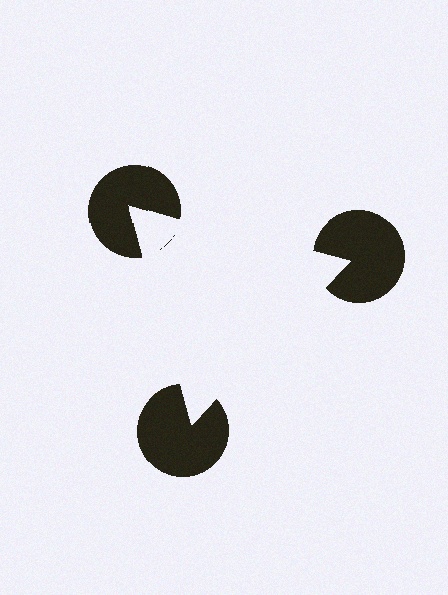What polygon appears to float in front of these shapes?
An illusory triangle — its edges are inferred from the aligned wedge cuts in the pac-man discs, not physically drawn.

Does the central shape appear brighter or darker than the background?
It typically appears slightly brighter than the background, even though no actual brightness change is drawn.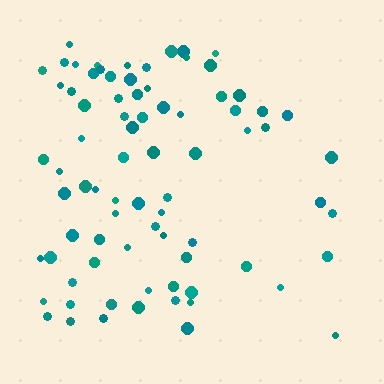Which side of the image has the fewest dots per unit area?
The right.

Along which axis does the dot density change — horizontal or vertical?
Horizontal.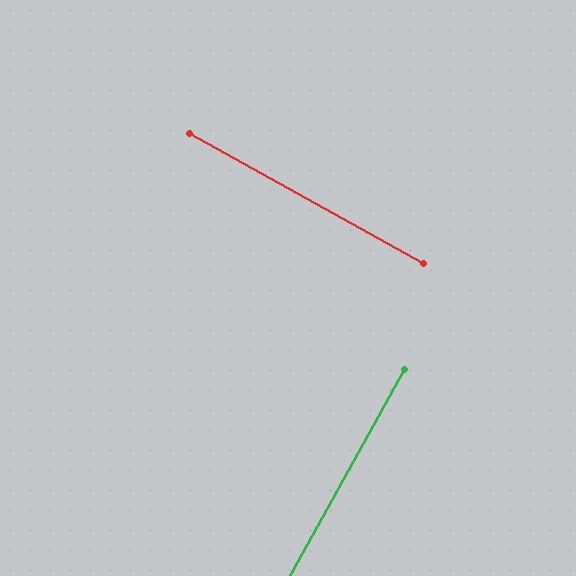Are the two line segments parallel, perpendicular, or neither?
Perpendicular — they meet at approximately 90°.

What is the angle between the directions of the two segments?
Approximately 90 degrees.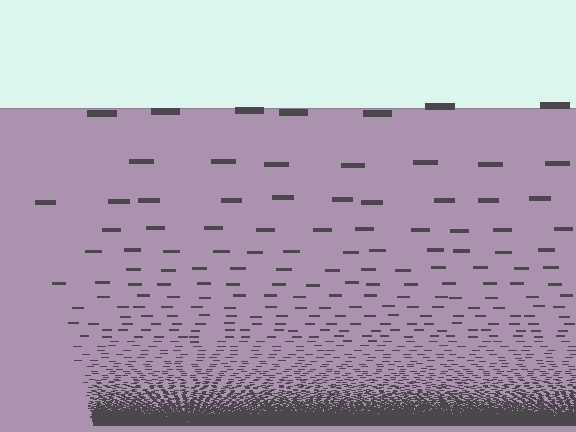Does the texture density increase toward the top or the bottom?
Density increases toward the bottom.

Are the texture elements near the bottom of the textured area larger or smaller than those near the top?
Smaller. The gradient is inverted — elements near the bottom are smaller and denser.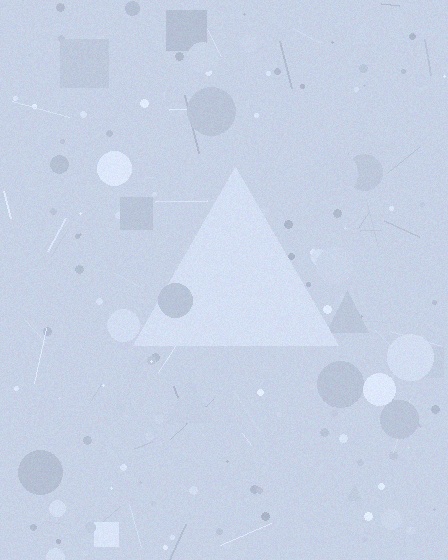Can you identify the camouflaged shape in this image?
The camouflaged shape is a triangle.